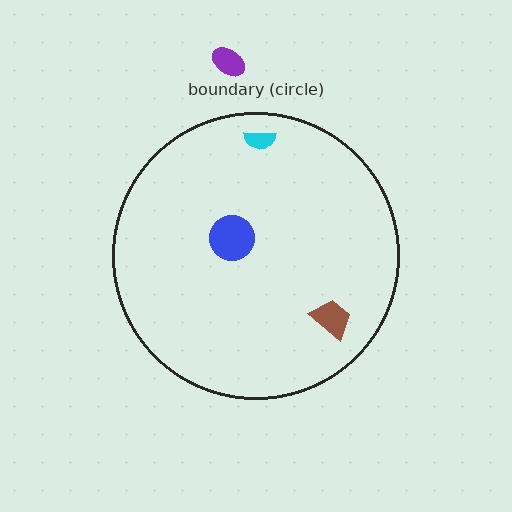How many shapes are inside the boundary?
3 inside, 1 outside.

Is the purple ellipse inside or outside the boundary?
Outside.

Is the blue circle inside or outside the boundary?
Inside.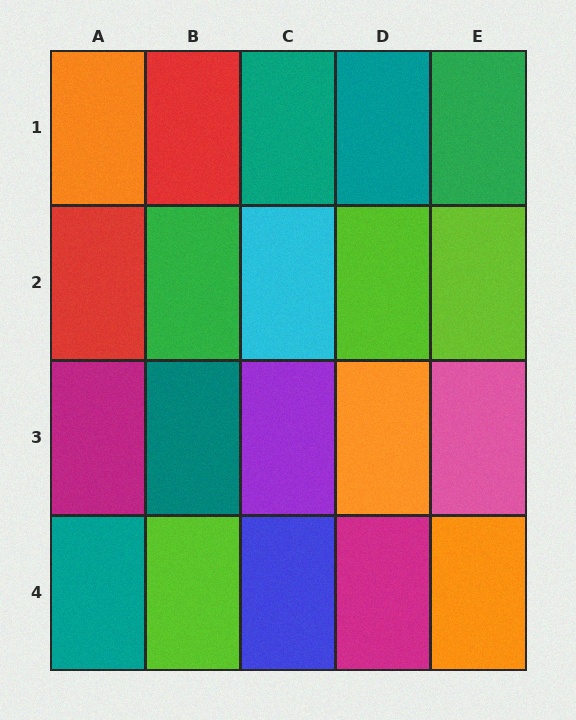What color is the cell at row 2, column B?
Green.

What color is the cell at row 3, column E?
Pink.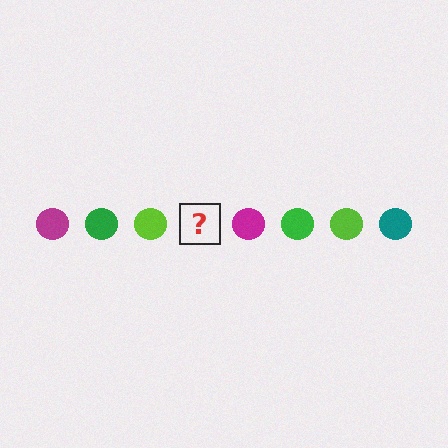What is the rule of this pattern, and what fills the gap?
The rule is that the pattern cycles through magenta, green, lime, teal circles. The gap should be filled with a teal circle.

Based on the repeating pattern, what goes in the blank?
The blank should be a teal circle.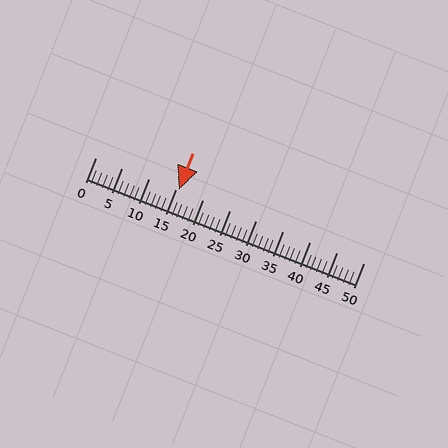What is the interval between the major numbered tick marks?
The major tick marks are spaced 5 units apart.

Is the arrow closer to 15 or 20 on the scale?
The arrow is closer to 15.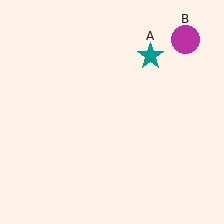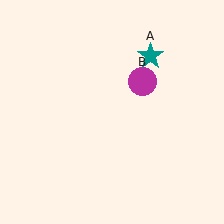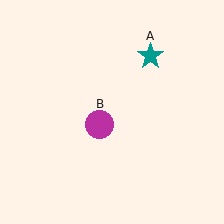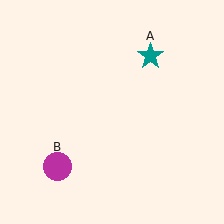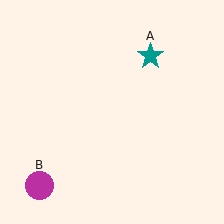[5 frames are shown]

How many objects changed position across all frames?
1 object changed position: magenta circle (object B).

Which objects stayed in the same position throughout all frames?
Teal star (object A) remained stationary.